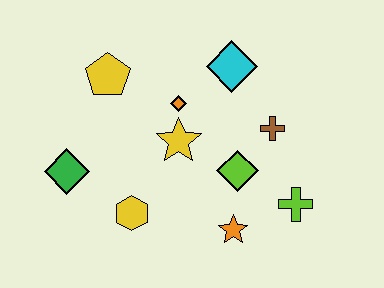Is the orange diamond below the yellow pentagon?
Yes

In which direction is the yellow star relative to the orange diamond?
The yellow star is below the orange diamond.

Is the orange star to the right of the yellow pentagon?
Yes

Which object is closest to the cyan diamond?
The orange diamond is closest to the cyan diamond.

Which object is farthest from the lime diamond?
The green diamond is farthest from the lime diamond.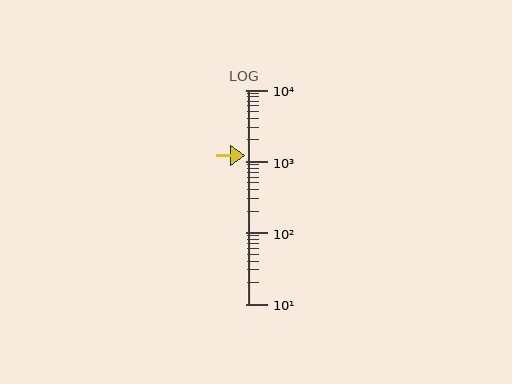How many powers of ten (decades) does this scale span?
The scale spans 3 decades, from 10 to 10000.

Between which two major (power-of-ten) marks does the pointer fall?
The pointer is between 1000 and 10000.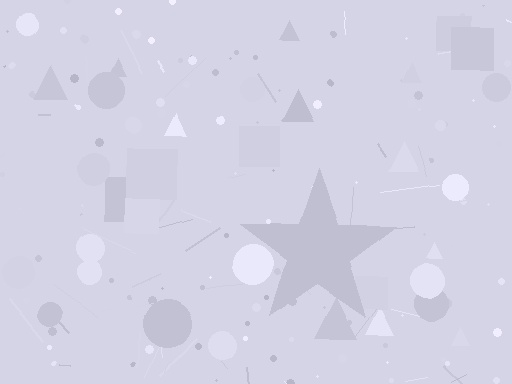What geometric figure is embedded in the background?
A star is embedded in the background.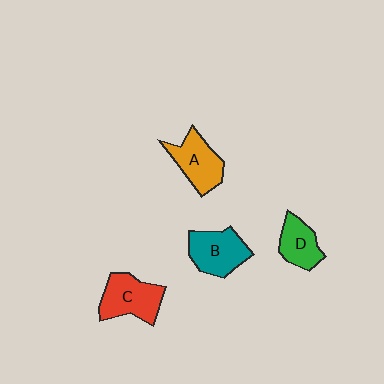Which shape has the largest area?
Shape C (red).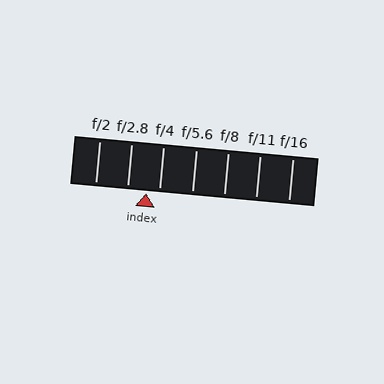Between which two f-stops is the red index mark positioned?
The index mark is between f/2.8 and f/4.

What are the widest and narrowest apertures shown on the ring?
The widest aperture shown is f/2 and the narrowest is f/16.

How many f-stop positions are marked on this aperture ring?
There are 7 f-stop positions marked.